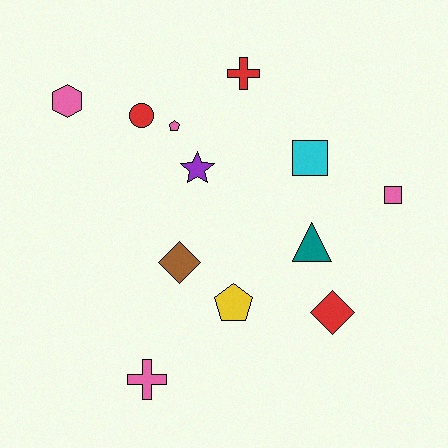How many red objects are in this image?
There are 3 red objects.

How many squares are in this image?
There are 2 squares.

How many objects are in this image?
There are 12 objects.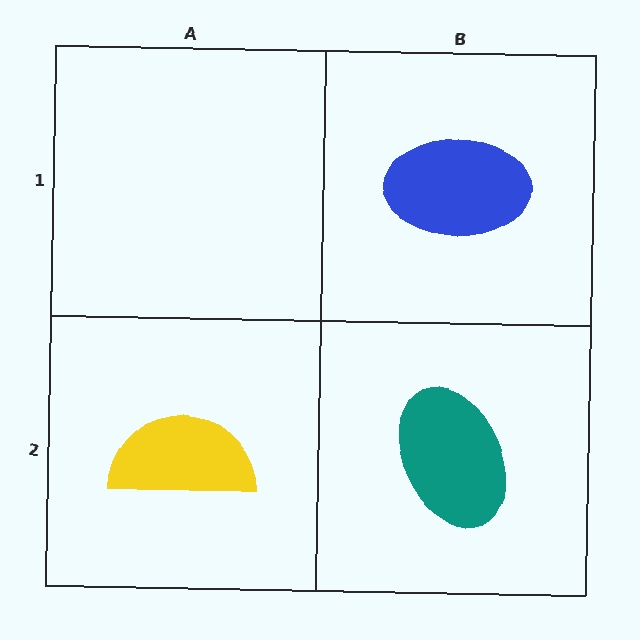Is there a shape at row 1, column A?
No, that cell is empty.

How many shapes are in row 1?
1 shape.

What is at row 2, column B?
A teal ellipse.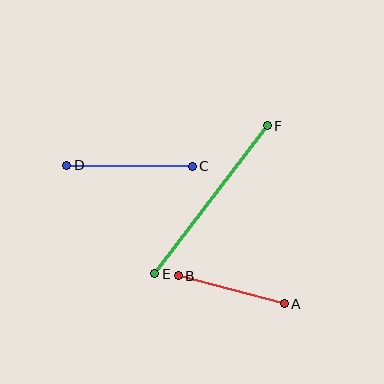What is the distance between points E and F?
The distance is approximately 186 pixels.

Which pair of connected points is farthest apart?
Points E and F are farthest apart.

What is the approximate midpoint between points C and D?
The midpoint is at approximately (129, 166) pixels.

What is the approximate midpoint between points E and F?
The midpoint is at approximately (211, 200) pixels.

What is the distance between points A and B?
The distance is approximately 109 pixels.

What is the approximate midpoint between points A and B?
The midpoint is at approximately (231, 290) pixels.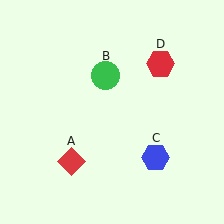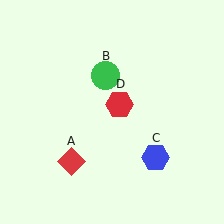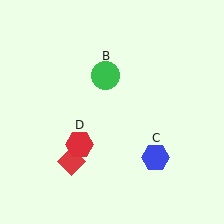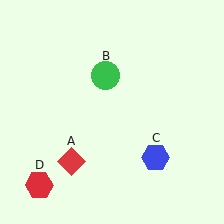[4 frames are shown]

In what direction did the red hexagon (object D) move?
The red hexagon (object D) moved down and to the left.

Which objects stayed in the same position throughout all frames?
Red diamond (object A) and green circle (object B) and blue hexagon (object C) remained stationary.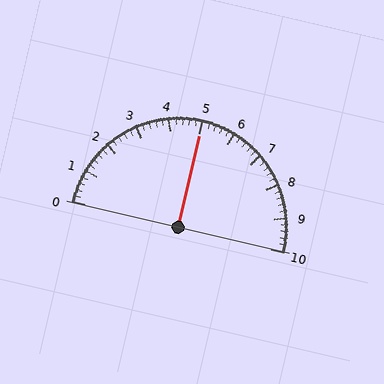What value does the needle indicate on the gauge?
The needle indicates approximately 5.0.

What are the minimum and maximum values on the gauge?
The gauge ranges from 0 to 10.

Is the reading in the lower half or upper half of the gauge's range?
The reading is in the upper half of the range (0 to 10).